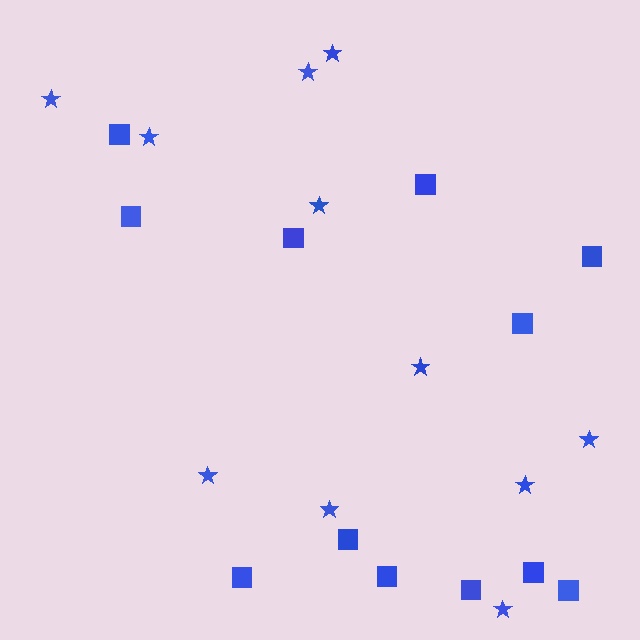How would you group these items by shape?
There are 2 groups: one group of stars (11) and one group of squares (12).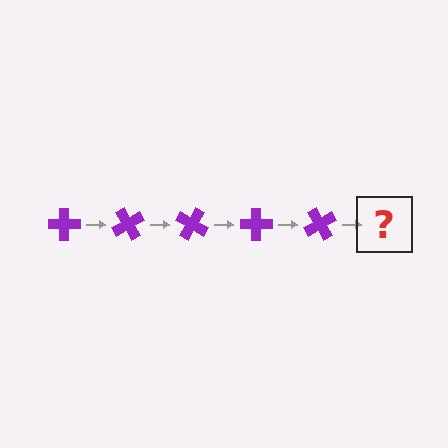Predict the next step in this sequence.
The next step is a purple cross rotated 300 degrees.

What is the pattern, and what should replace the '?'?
The pattern is that the cross rotates 60 degrees each step. The '?' should be a purple cross rotated 300 degrees.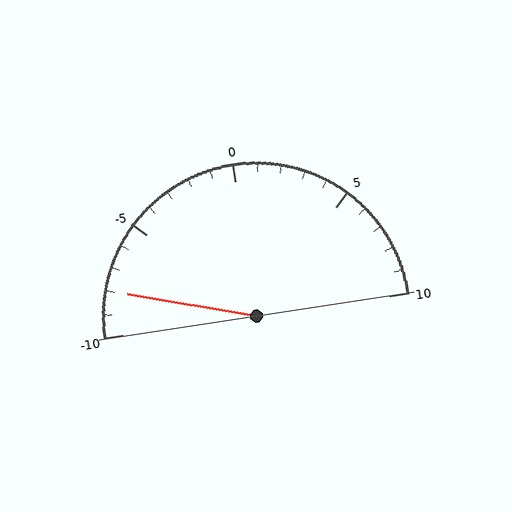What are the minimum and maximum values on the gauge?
The gauge ranges from -10 to 10.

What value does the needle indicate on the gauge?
The needle indicates approximately -8.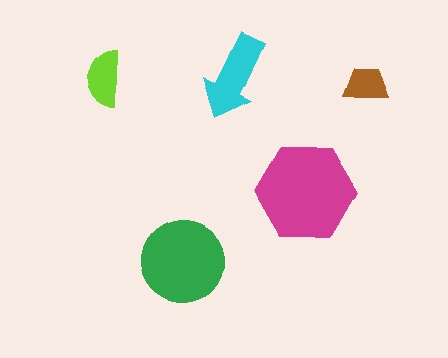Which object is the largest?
The magenta hexagon.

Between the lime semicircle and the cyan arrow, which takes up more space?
The cyan arrow.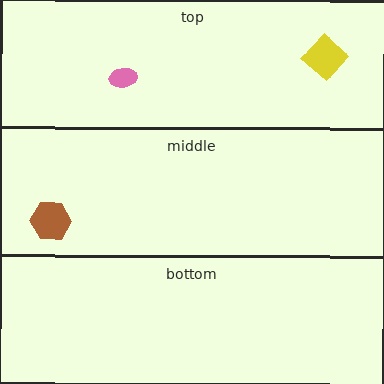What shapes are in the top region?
The pink ellipse, the yellow diamond.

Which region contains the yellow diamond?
The top region.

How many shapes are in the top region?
2.